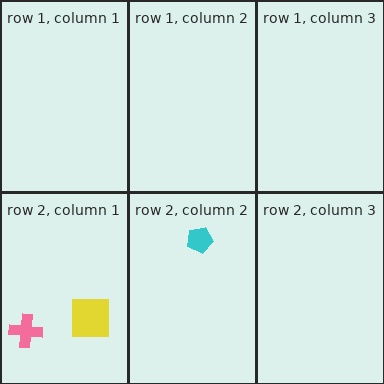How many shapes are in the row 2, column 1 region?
2.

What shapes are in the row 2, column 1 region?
The pink cross, the yellow square.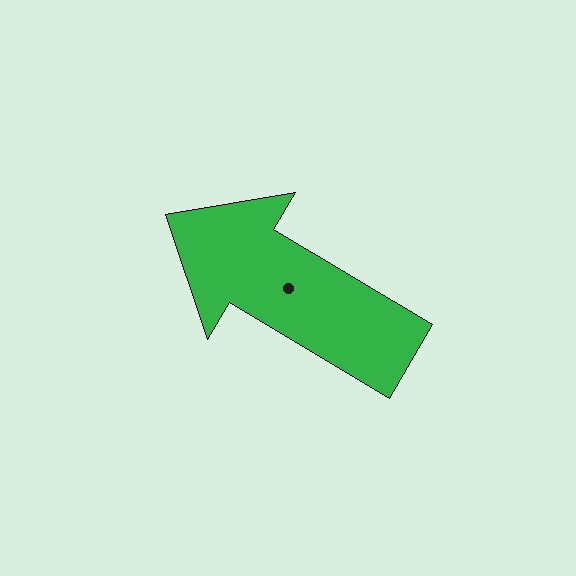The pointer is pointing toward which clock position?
Roughly 10 o'clock.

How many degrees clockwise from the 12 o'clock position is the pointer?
Approximately 301 degrees.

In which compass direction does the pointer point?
Northwest.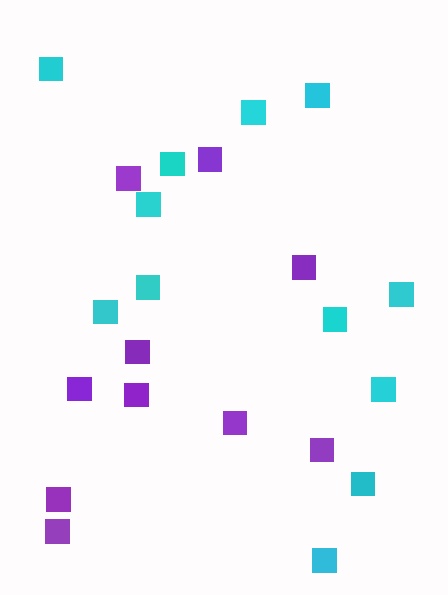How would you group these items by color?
There are 2 groups: one group of cyan squares (12) and one group of purple squares (10).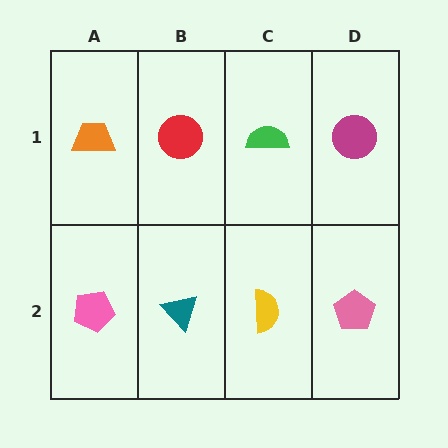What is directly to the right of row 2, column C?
A pink pentagon.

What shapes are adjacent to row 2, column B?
A red circle (row 1, column B), a pink pentagon (row 2, column A), a yellow semicircle (row 2, column C).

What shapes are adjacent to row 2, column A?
An orange trapezoid (row 1, column A), a teal triangle (row 2, column B).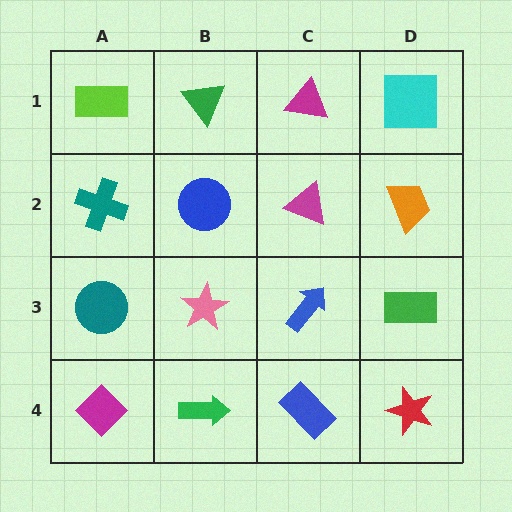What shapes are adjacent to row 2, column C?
A magenta triangle (row 1, column C), a blue arrow (row 3, column C), a blue circle (row 2, column B), an orange trapezoid (row 2, column D).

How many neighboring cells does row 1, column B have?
3.